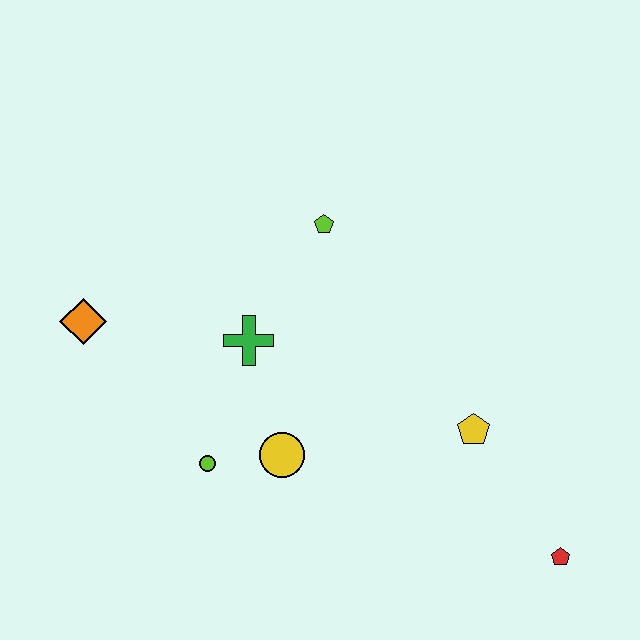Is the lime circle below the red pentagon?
No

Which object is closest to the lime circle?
The yellow circle is closest to the lime circle.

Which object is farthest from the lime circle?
The red pentagon is farthest from the lime circle.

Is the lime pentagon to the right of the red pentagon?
No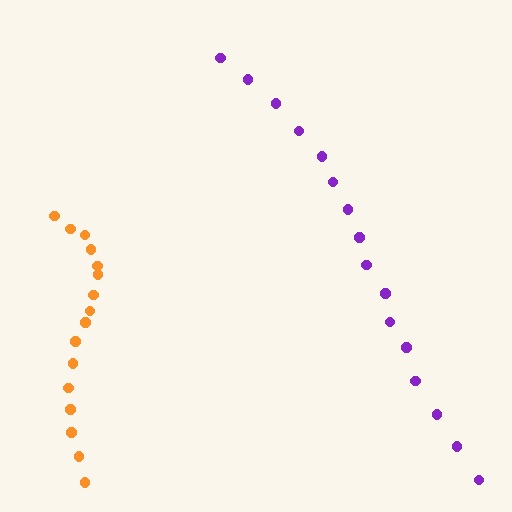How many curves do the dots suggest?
There are 2 distinct paths.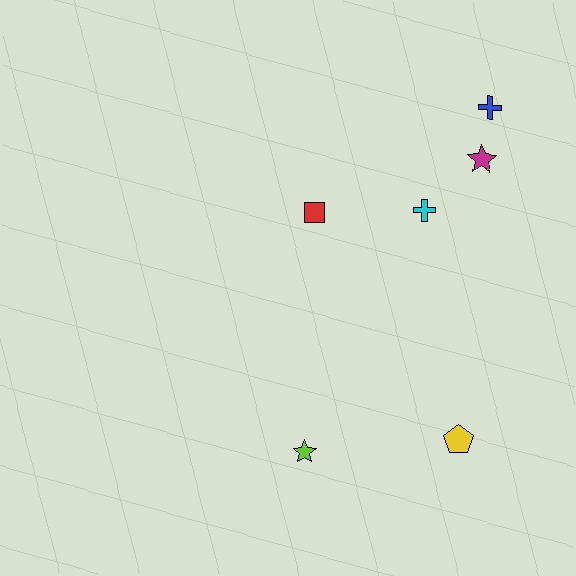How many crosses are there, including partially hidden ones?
There are 2 crosses.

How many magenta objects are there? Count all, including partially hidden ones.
There is 1 magenta object.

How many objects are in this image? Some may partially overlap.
There are 6 objects.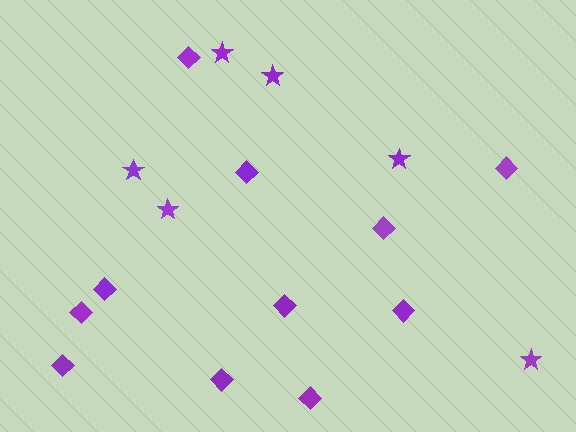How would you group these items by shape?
There are 2 groups: one group of diamonds (11) and one group of stars (6).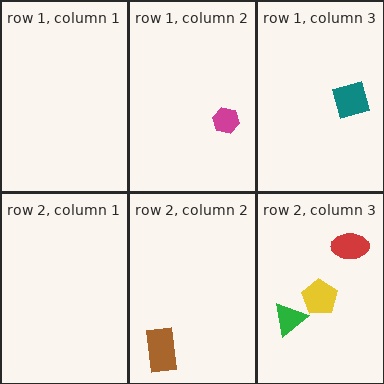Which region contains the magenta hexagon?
The row 1, column 2 region.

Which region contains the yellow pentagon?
The row 2, column 3 region.